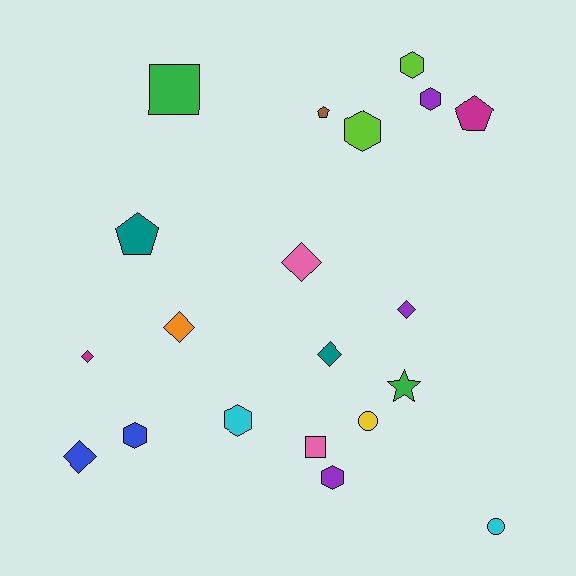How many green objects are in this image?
There are 2 green objects.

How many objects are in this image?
There are 20 objects.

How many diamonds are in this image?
There are 6 diamonds.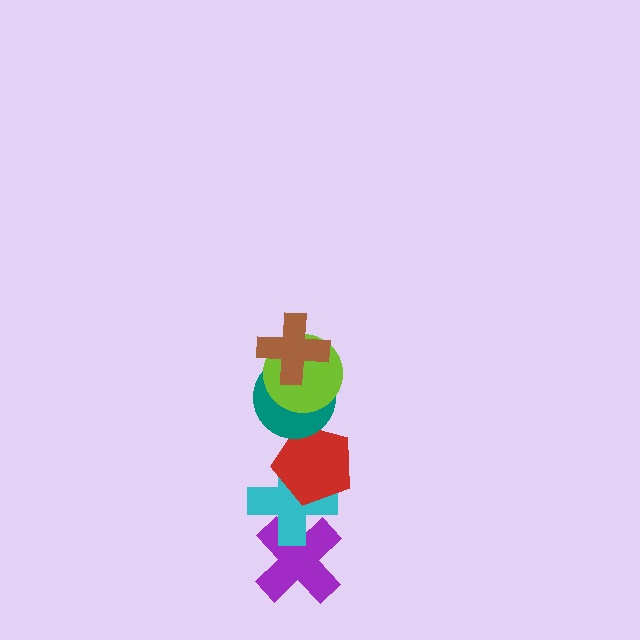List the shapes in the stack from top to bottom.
From top to bottom: the brown cross, the lime circle, the teal circle, the red pentagon, the cyan cross, the purple cross.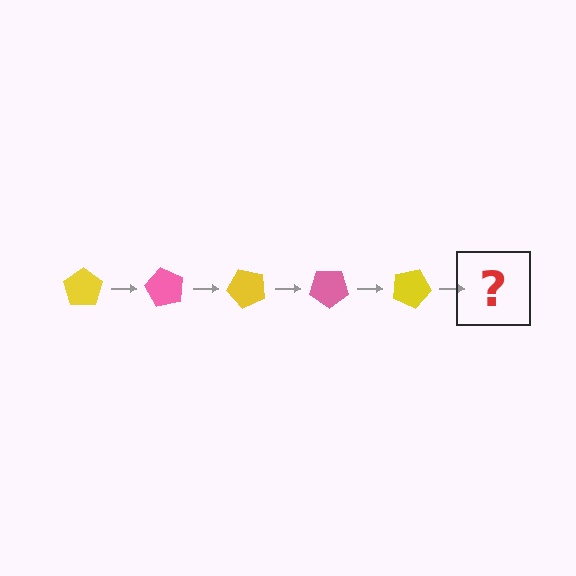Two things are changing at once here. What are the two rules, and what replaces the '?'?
The two rules are that it rotates 60 degrees each step and the color cycles through yellow and pink. The '?' should be a pink pentagon, rotated 300 degrees from the start.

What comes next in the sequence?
The next element should be a pink pentagon, rotated 300 degrees from the start.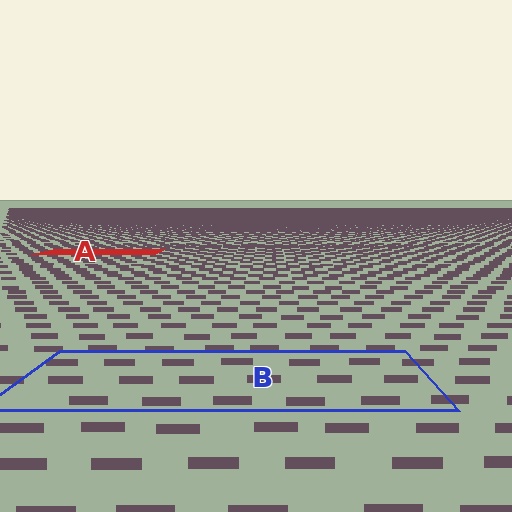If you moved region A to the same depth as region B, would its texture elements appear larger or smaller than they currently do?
They would appear larger. At a closer depth, the same texture elements are projected at a bigger on-screen size.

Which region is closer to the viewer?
Region B is closer. The texture elements there are larger and more spread out.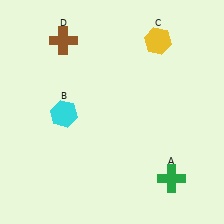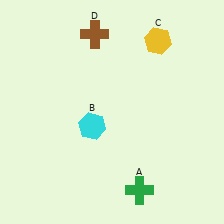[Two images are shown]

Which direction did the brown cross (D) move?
The brown cross (D) moved right.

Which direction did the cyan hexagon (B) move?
The cyan hexagon (B) moved right.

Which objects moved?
The objects that moved are: the green cross (A), the cyan hexagon (B), the brown cross (D).